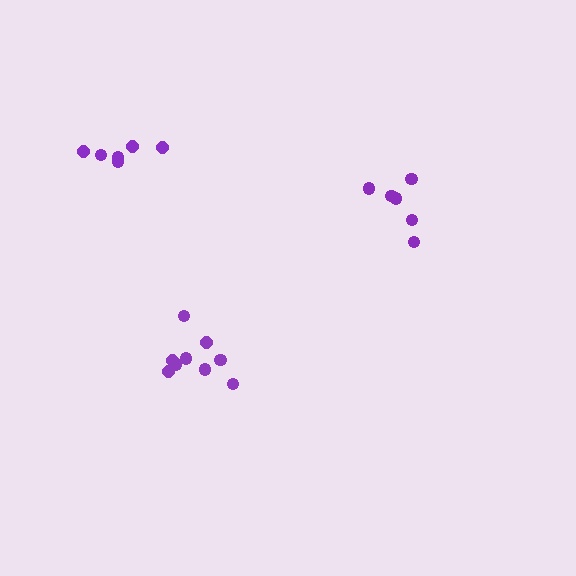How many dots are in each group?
Group 1: 6 dots, Group 2: 9 dots, Group 3: 6 dots (21 total).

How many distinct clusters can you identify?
There are 3 distinct clusters.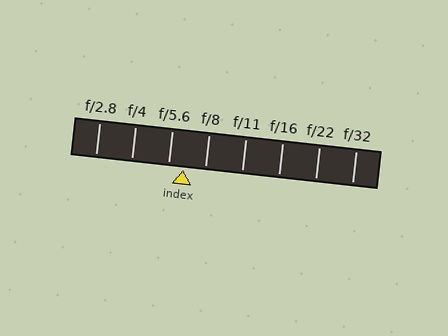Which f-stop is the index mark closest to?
The index mark is closest to f/5.6.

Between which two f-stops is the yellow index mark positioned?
The index mark is between f/5.6 and f/8.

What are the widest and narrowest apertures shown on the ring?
The widest aperture shown is f/2.8 and the narrowest is f/32.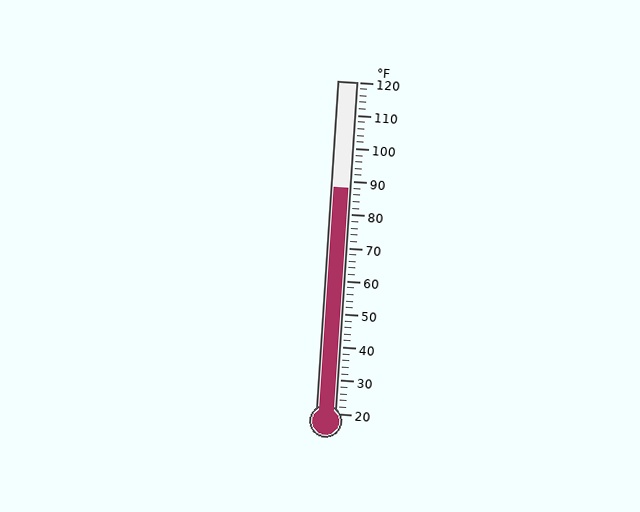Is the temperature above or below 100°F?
The temperature is below 100°F.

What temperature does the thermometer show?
The thermometer shows approximately 88°F.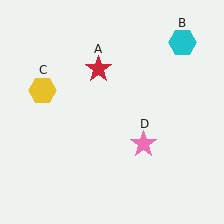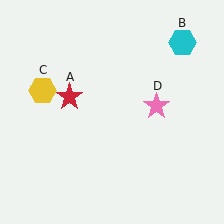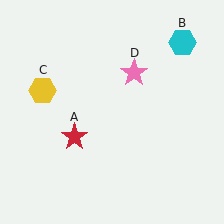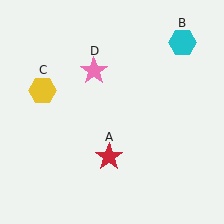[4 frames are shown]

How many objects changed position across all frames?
2 objects changed position: red star (object A), pink star (object D).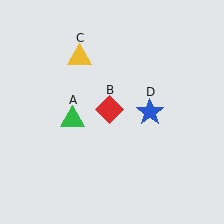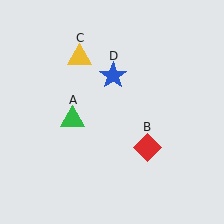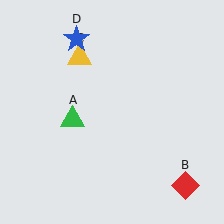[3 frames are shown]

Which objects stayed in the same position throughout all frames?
Green triangle (object A) and yellow triangle (object C) remained stationary.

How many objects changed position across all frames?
2 objects changed position: red diamond (object B), blue star (object D).